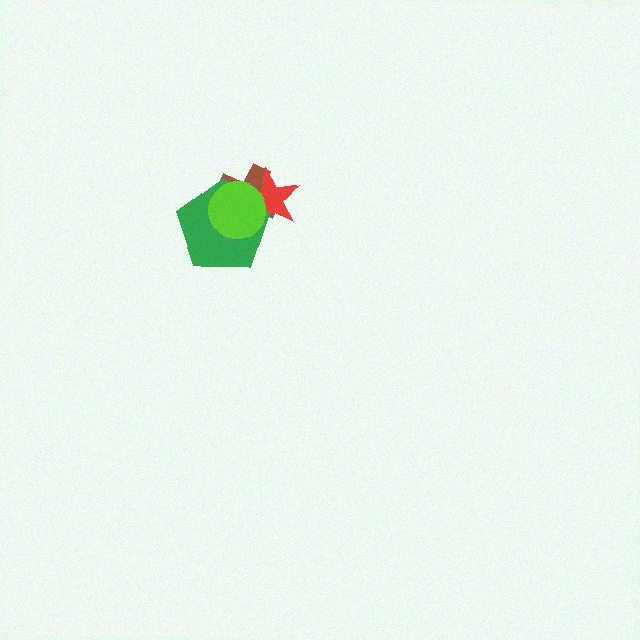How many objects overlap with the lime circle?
3 objects overlap with the lime circle.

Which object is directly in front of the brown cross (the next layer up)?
The red star is directly in front of the brown cross.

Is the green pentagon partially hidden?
Yes, it is partially covered by another shape.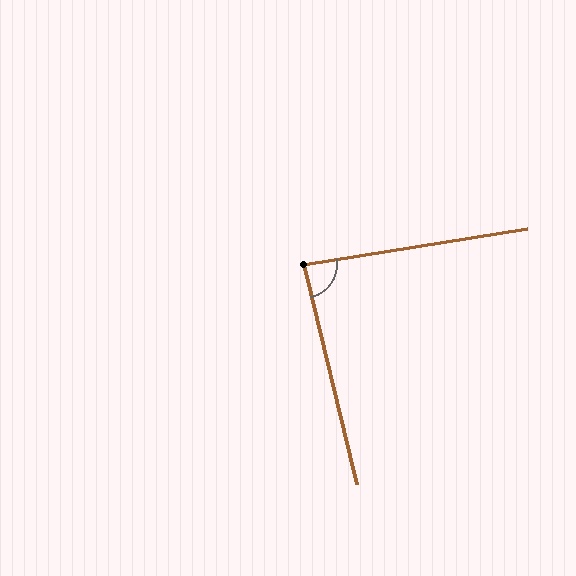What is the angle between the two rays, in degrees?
Approximately 86 degrees.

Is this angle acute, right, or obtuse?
It is approximately a right angle.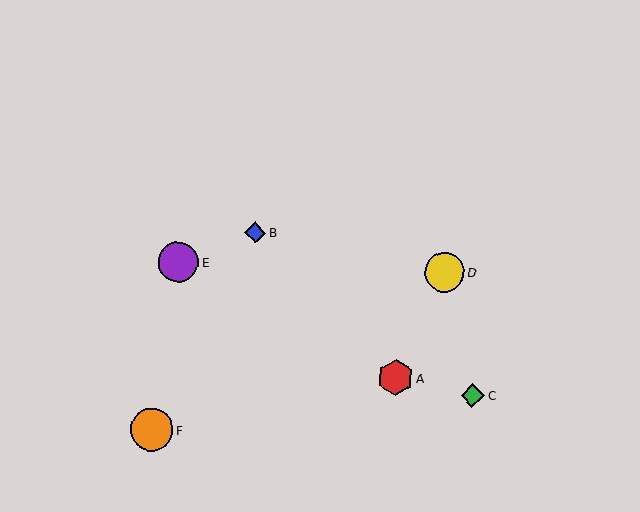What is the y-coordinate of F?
Object F is at y≈429.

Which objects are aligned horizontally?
Objects D, E are aligned horizontally.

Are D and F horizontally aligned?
No, D is at y≈272 and F is at y≈429.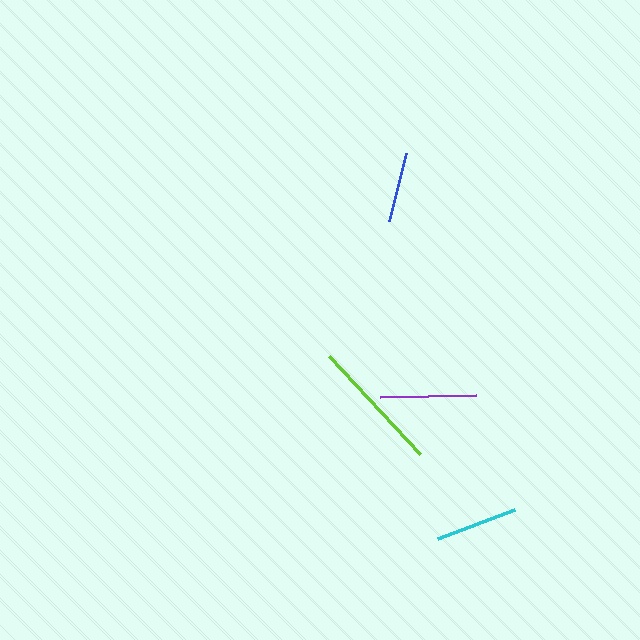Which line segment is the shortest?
The blue line is the shortest at approximately 70 pixels.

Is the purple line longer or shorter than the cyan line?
The purple line is longer than the cyan line.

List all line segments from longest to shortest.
From longest to shortest: lime, purple, cyan, blue.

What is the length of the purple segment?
The purple segment is approximately 96 pixels long.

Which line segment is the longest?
The lime line is the longest at approximately 133 pixels.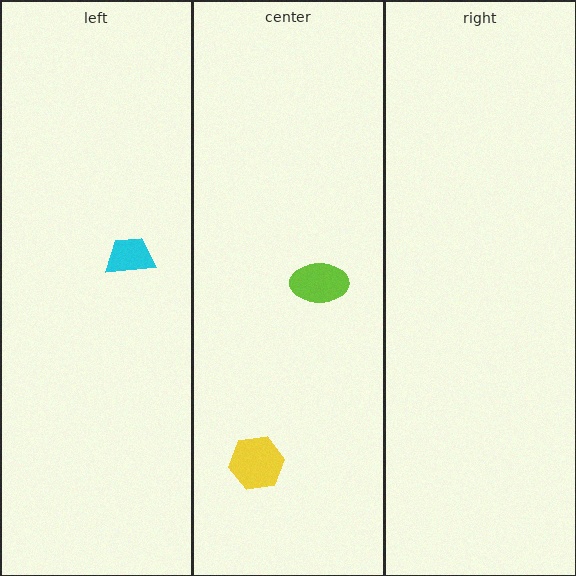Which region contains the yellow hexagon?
The center region.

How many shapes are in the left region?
1.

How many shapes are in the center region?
2.